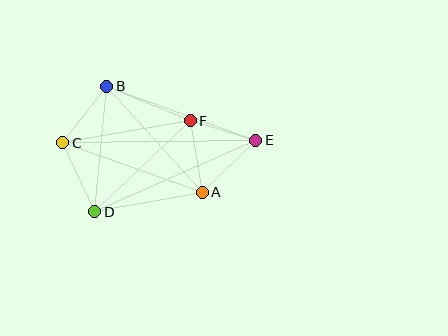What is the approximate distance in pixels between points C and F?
The distance between C and F is approximately 130 pixels.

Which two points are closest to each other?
Points E and F are closest to each other.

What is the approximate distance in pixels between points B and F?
The distance between B and F is approximately 90 pixels.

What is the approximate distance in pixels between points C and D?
The distance between C and D is approximately 76 pixels.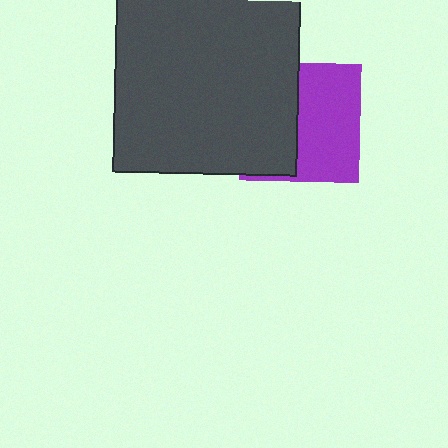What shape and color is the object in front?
The object in front is a dark gray square.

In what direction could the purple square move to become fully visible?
The purple square could move right. That would shift it out from behind the dark gray square entirely.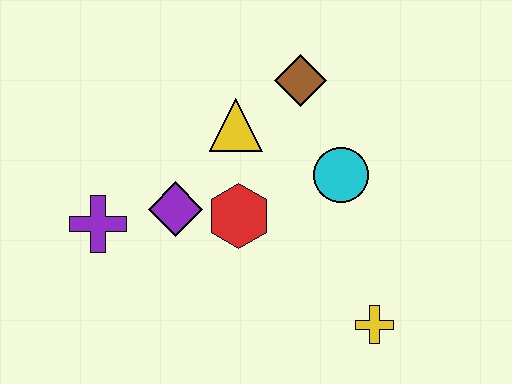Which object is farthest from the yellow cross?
The purple cross is farthest from the yellow cross.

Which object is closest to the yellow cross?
The cyan circle is closest to the yellow cross.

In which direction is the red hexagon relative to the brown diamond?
The red hexagon is below the brown diamond.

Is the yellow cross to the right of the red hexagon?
Yes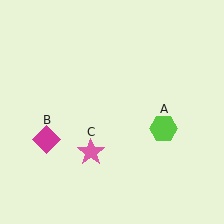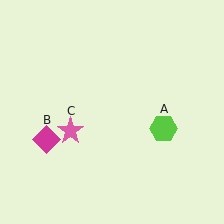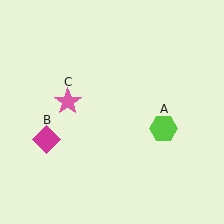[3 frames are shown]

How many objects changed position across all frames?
1 object changed position: pink star (object C).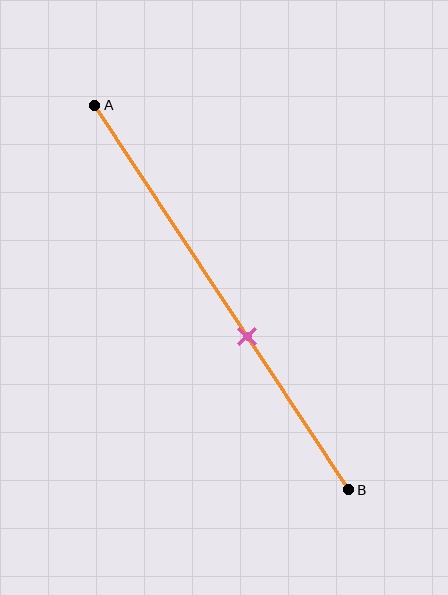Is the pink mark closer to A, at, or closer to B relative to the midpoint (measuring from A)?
The pink mark is closer to point B than the midpoint of segment AB.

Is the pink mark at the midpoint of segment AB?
No, the mark is at about 60% from A, not at the 50% midpoint.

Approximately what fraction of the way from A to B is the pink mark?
The pink mark is approximately 60% of the way from A to B.